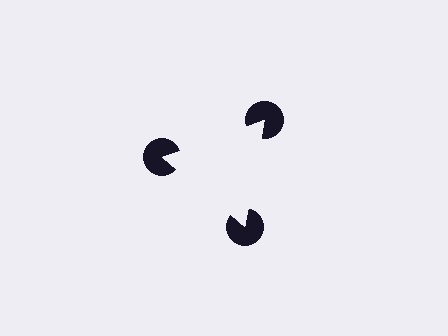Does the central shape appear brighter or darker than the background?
It typically appears slightly brighter than the background, even though no actual brightness change is drawn.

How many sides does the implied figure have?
3 sides.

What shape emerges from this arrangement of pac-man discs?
An illusory triangle — its edges are inferred from the aligned wedge cuts in the pac-man discs, not physically drawn.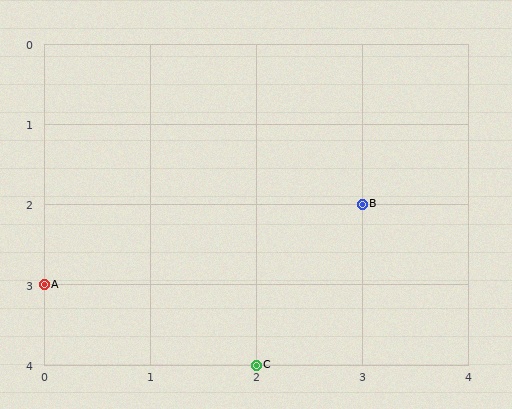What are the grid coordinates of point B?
Point B is at grid coordinates (3, 2).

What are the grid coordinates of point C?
Point C is at grid coordinates (2, 4).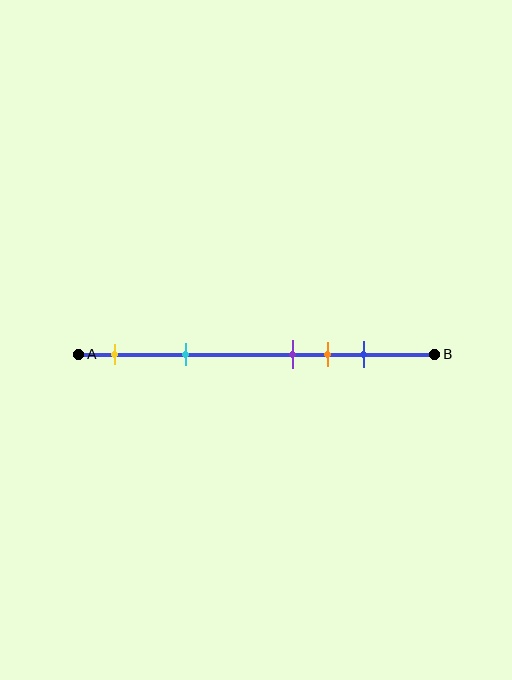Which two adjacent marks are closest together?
The purple and orange marks are the closest adjacent pair.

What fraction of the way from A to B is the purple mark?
The purple mark is approximately 60% (0.6) of the way from A to B.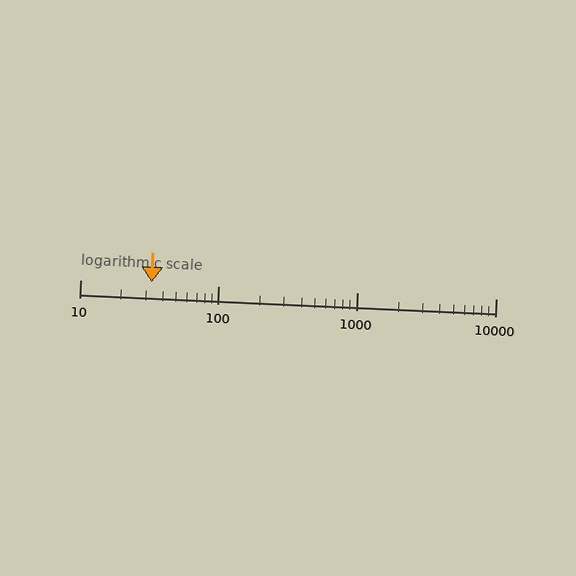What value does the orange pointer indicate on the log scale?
The pointer indicates approximately 33.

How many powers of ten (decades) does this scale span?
The scale spans 3 decades, from 10 to 10000.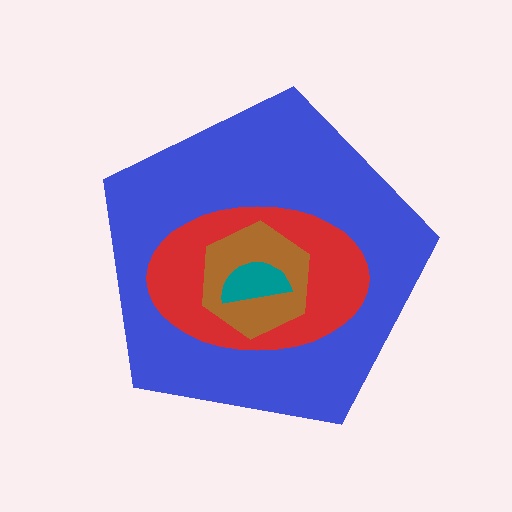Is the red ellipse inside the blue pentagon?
Yes.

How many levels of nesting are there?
4.